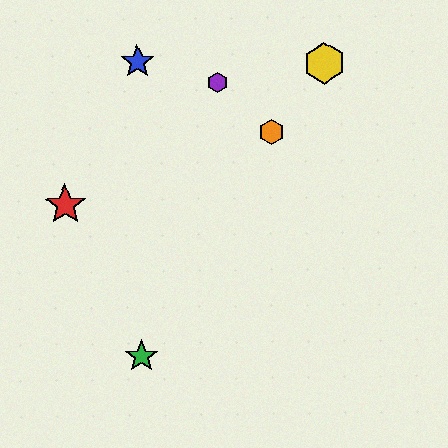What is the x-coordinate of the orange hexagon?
The orange hexagon is at x≈271.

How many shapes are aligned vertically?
2 shapes (the blue star, the green star) are aligned vertically.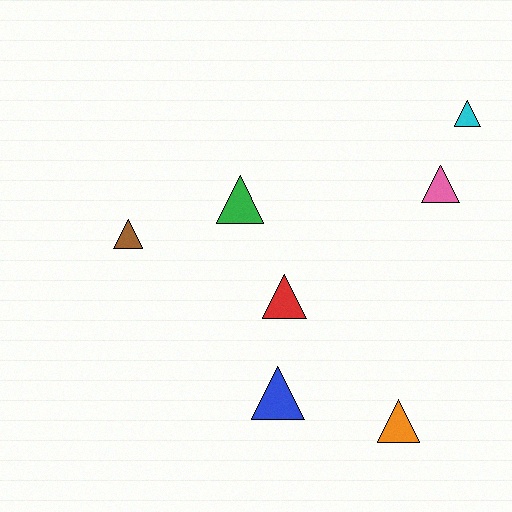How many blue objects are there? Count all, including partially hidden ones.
There is 1 blue object.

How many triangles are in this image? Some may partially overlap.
There are 7 triangles.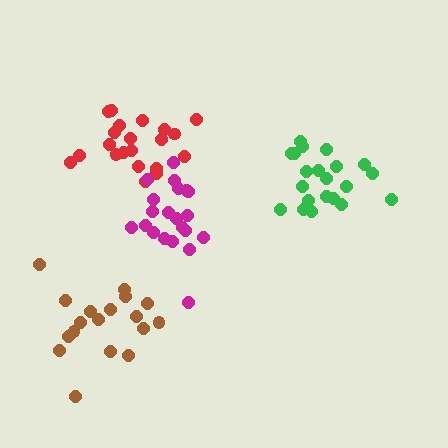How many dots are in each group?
Group 1: 21 dots, Group 2: 18 dots, Group 3: 21 dots, Group 4: 21 dots (81 total).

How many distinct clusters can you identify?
There are 4 distinct clusters.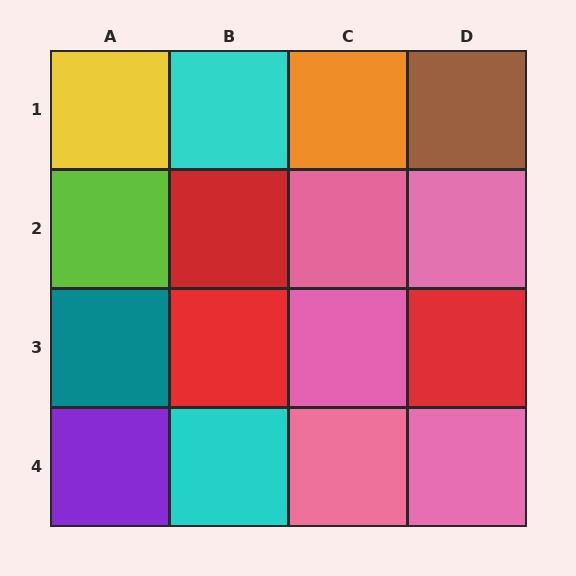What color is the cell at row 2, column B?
Red.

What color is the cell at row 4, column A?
Purple.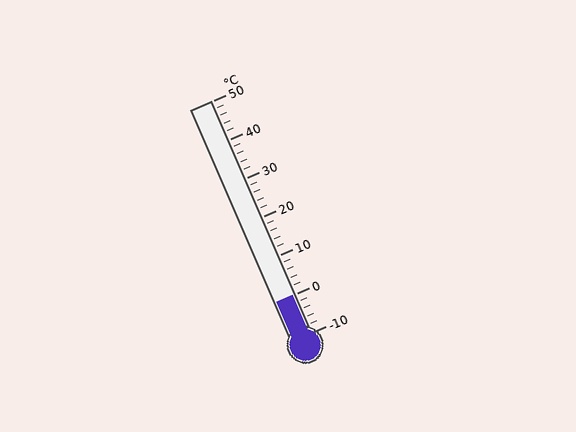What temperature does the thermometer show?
The thermometer shows approximately 0°C.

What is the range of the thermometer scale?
The thermometer scale ranges from -10°C to 50°C.